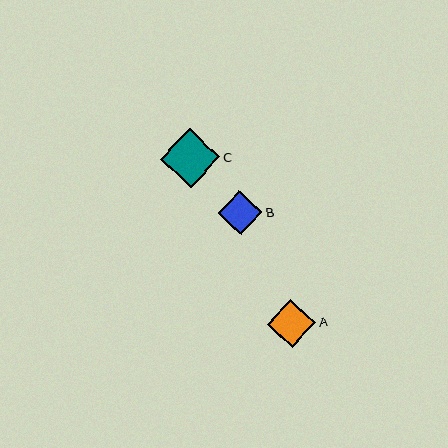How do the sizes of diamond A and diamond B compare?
Diamond A and diamond B are approximately the same size.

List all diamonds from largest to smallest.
From largest to smallest: C, A, B.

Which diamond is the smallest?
Diamond B is the smallest with a size of approximately 44 pixels.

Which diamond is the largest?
Diamond C is the largest with a size of approximately 60 pixels.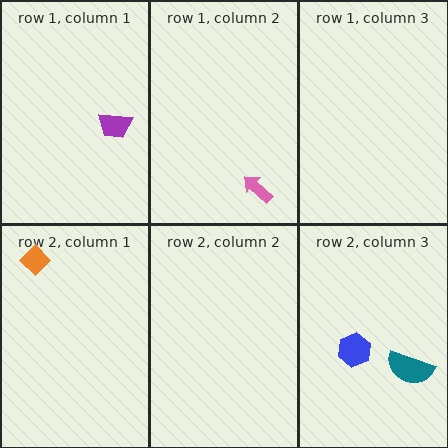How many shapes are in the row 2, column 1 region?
1.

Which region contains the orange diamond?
The row 2, column 1 region.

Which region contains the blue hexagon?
The row 2, column 3 region.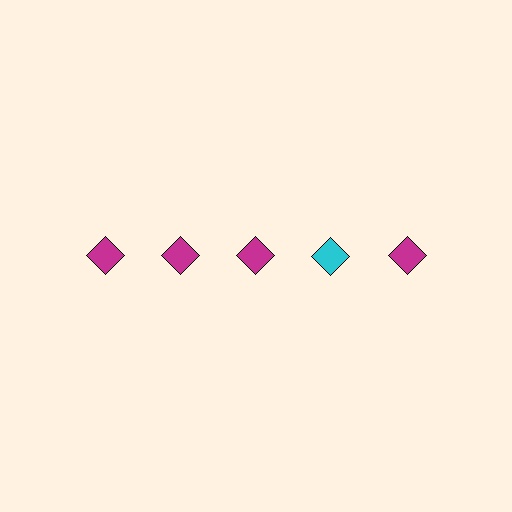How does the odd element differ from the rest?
It has a different color: cyan instead of magenta.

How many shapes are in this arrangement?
There are 5 shapes arranged in a grid pattern.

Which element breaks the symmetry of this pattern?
The cyan diamond in the top row, second from right column breaks the symmetry. All other shapes are magenta diamonds.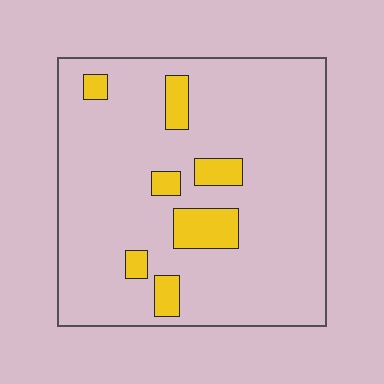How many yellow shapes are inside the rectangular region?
7.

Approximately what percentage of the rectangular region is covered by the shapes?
Approximately 10%.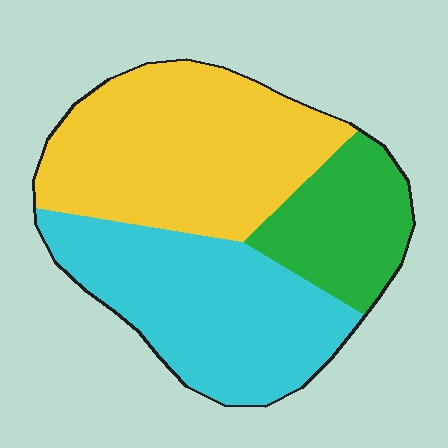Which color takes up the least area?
Green, at roughly 20%.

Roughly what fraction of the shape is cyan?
Cyan takes up about three eighths (3/8) of the shape.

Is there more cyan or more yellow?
Yellow.